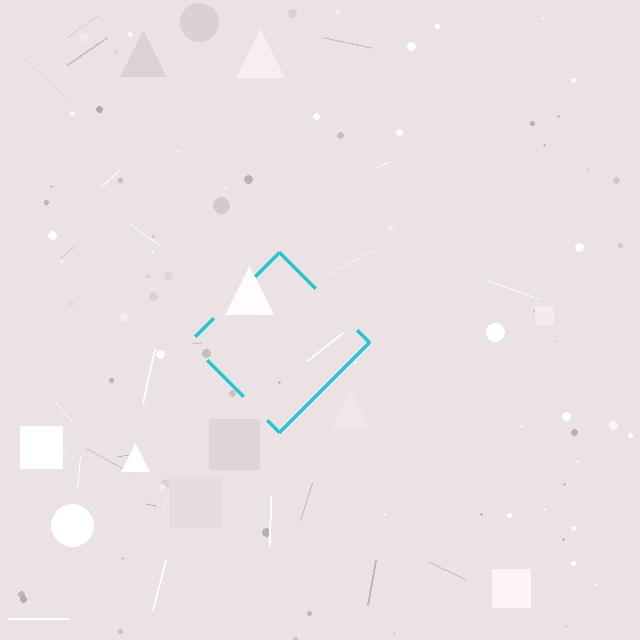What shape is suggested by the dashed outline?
The dashed outline suggests a diamond.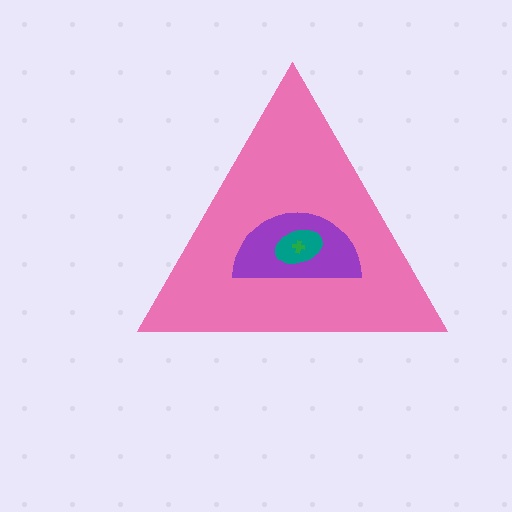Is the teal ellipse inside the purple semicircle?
Yes.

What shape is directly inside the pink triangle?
The purple semicircle.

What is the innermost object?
The green cross.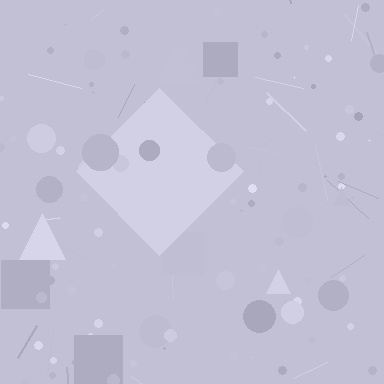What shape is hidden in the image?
A diamond is hidden in the image.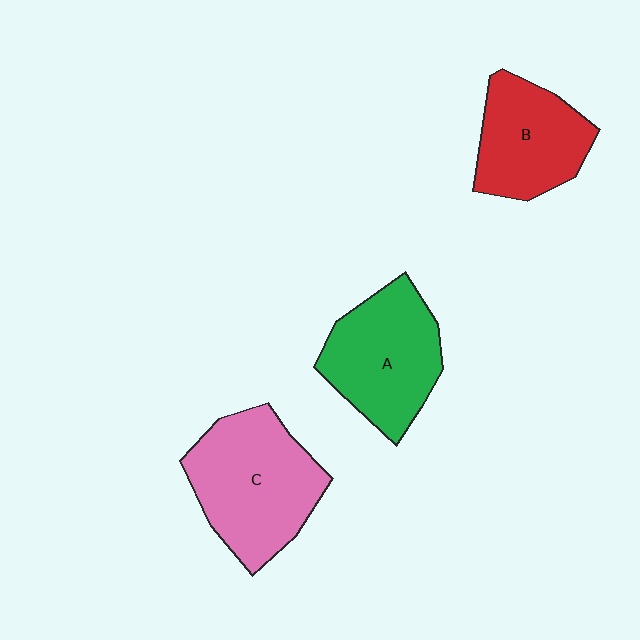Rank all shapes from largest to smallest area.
From largest to smallest: C (pink), A (green), B (red).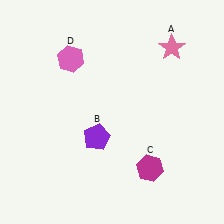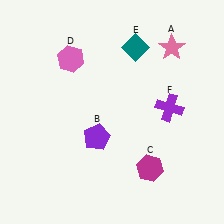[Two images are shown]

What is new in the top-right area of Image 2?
A purple cross (F) was added in the top-right area of Image 2.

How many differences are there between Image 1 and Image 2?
There are 2 differences between the two images.